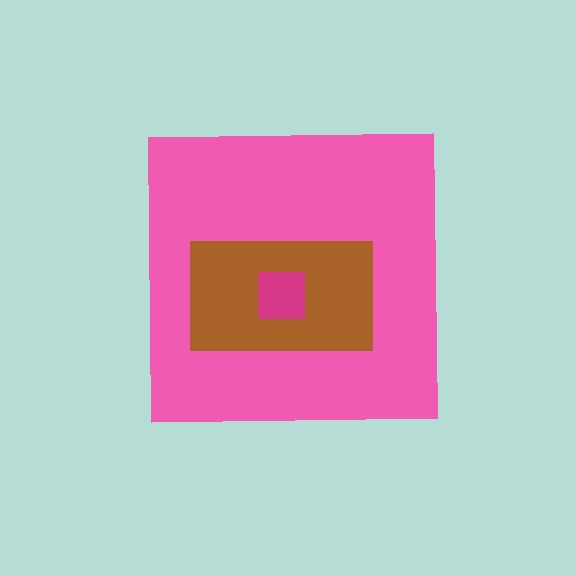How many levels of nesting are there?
3.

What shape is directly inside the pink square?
The brown rectangle.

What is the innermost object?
The magenta square.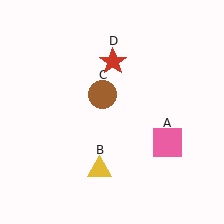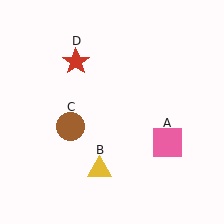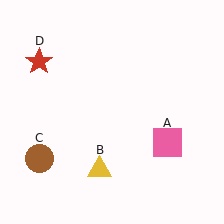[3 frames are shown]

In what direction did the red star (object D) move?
The red star (object D) moved left.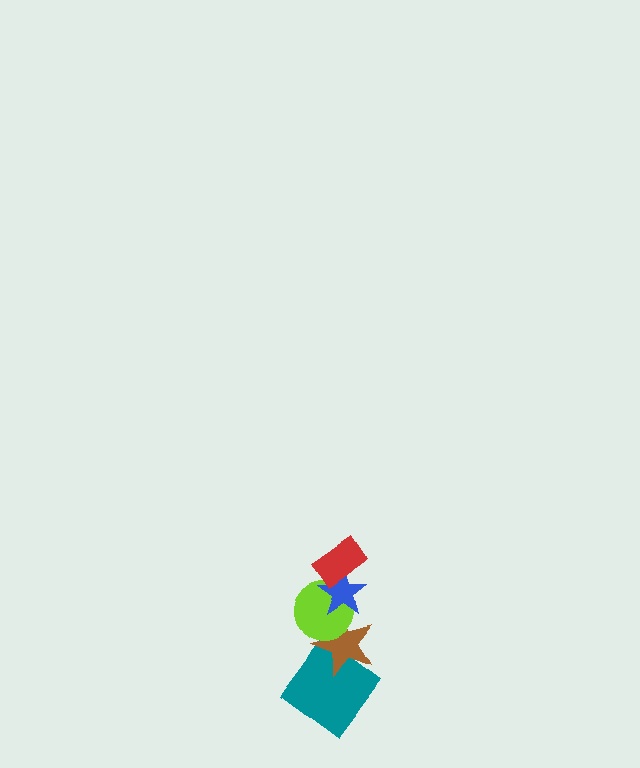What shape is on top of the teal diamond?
The brown star is on top of the teal diamond.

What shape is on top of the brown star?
The lime circle is on top of the brown star.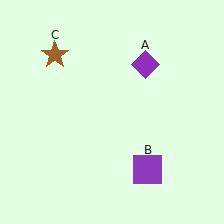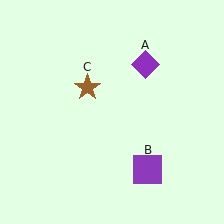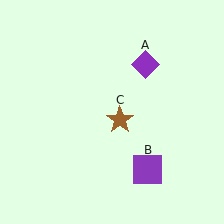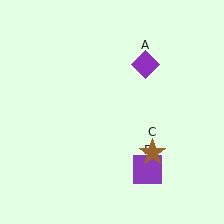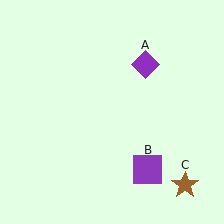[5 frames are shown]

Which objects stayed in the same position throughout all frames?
Purple diamond (object A) and purple square (object B) remained stationary.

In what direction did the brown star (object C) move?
The brown star (object C) moved down and to the right.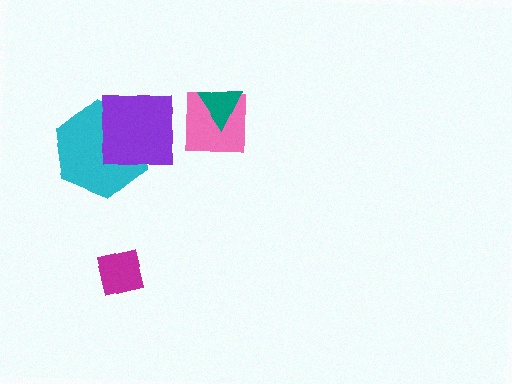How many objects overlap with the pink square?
1 object overlaps with the pink square.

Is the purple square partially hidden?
No, no other shape covers it.